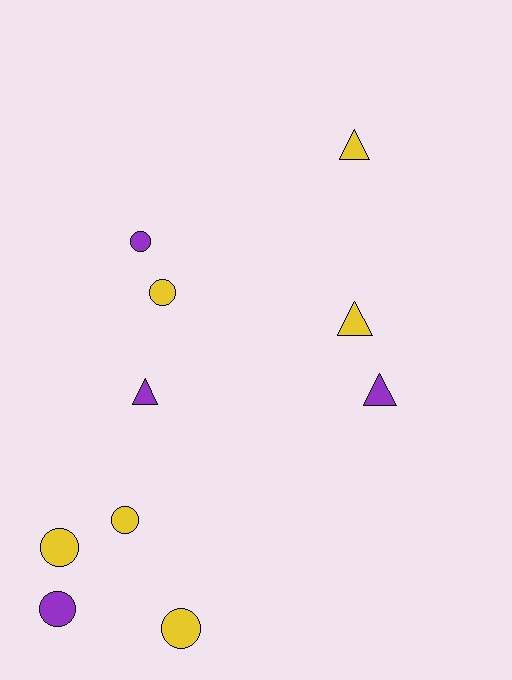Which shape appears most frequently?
Circle, with 6 objects.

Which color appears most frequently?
Yellow, with 6 objects.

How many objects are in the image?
There are 10 objects.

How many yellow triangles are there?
There are 2 yellow triangles.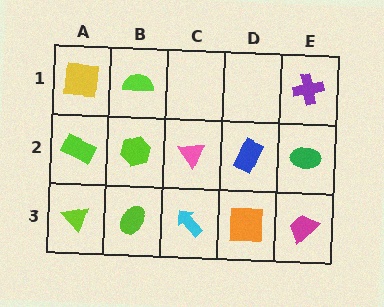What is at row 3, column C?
A cyan arrow.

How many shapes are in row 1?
3 shapes.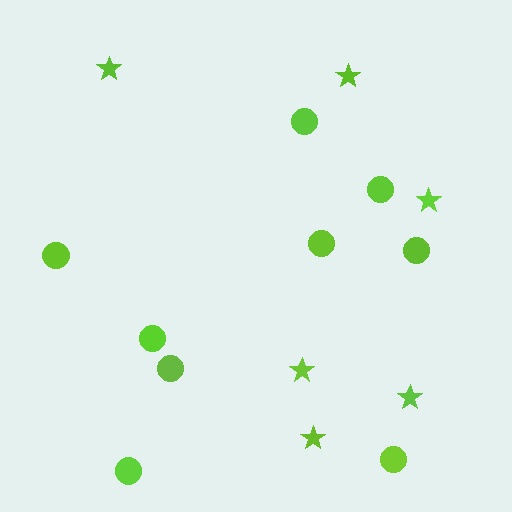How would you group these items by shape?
There are 2 groups: one group of circles (9) and one group of stars (6).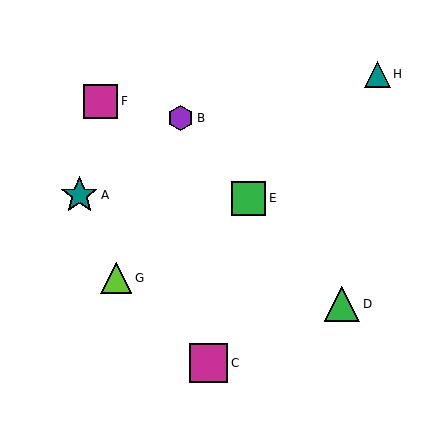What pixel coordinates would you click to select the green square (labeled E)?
Click at (249, 198) to select the green square E.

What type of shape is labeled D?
Shape D is a green triangle.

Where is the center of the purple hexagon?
The center of the purple hexagon is at (181, 118).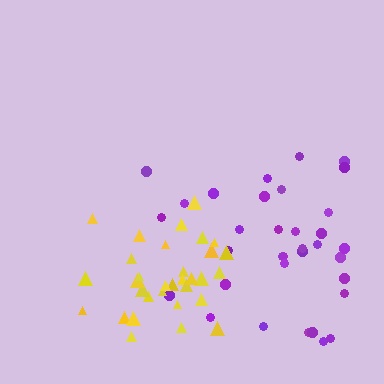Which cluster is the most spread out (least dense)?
Purple.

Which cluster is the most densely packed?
Yellow.